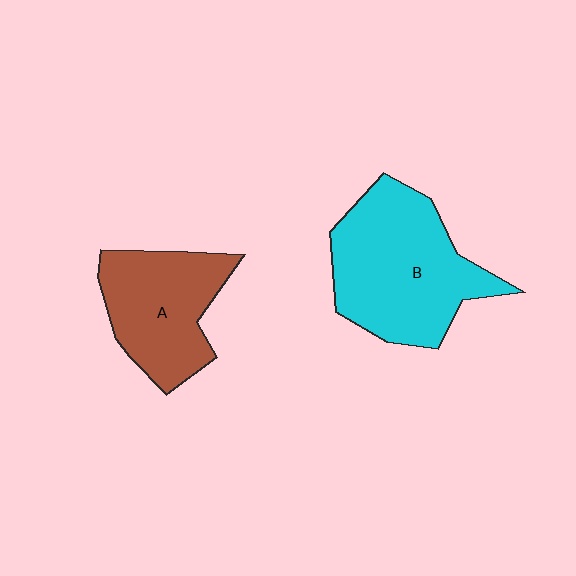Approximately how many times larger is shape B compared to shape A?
Approximately 1.4 times.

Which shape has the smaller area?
Shape A (brown).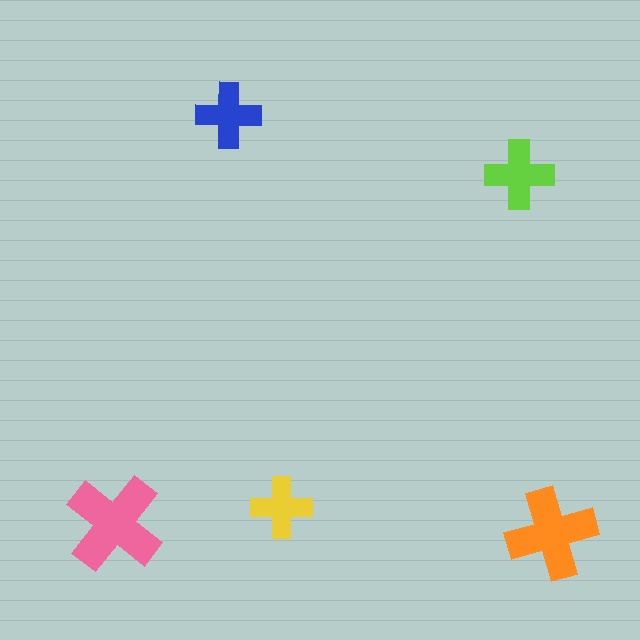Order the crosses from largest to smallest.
the pink one, the orange one, the lime one, the blue one, the yellow one.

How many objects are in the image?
There are 5 objects in the image.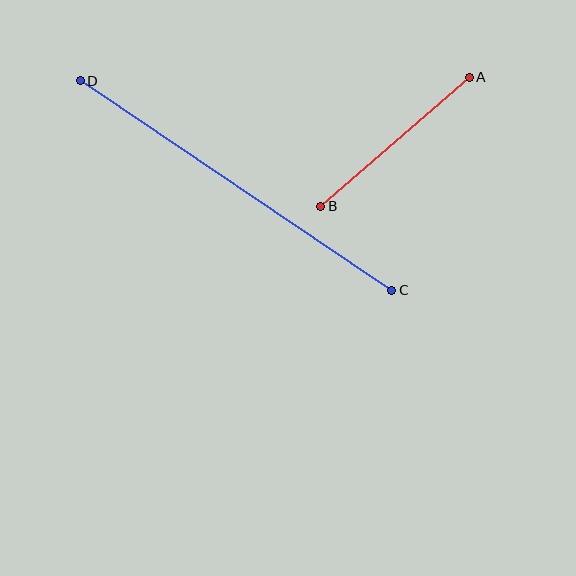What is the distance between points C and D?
The distance is approximately 375 pixels.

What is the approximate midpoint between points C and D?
The midpoint is at approximately (236, 185) pixels.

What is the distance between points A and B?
The distance is approximately 196 pixels.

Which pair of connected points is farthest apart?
Points C and D are farthest apart.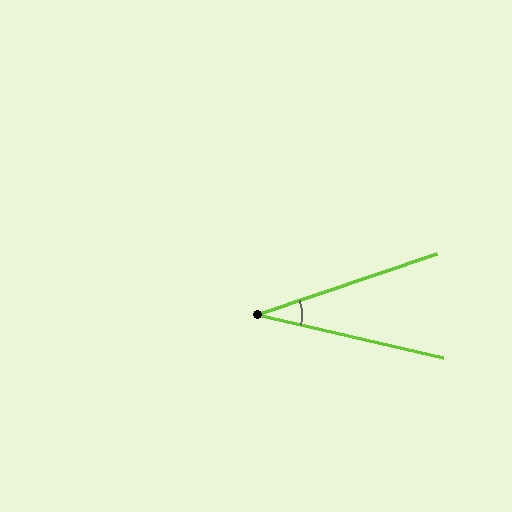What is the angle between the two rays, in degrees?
Approximately 32 degrees.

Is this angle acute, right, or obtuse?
It is acute.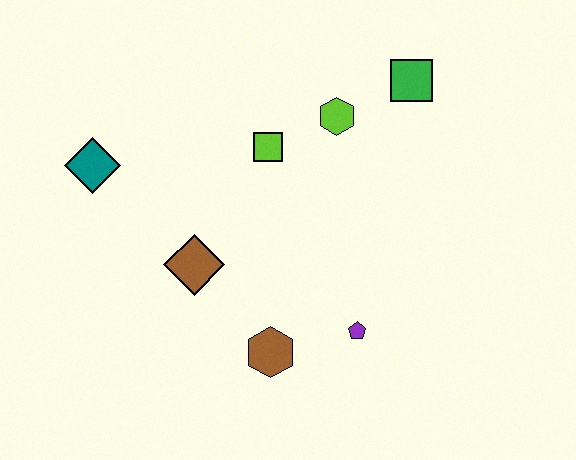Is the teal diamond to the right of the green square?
No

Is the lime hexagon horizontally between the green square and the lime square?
Yes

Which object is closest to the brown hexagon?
The purple pentagon is closest to the brown hexagon.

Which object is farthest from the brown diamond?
The green square is farthest from the brown diamond.